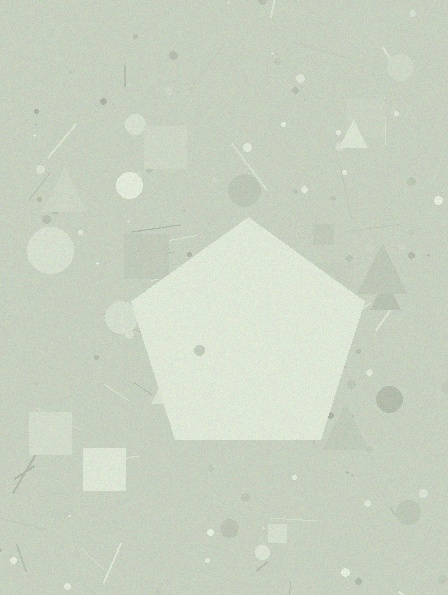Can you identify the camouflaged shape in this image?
The camouflaged shape is a pentagon.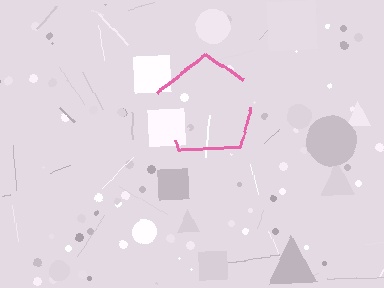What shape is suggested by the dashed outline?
The dashed outline suggests a pentagon.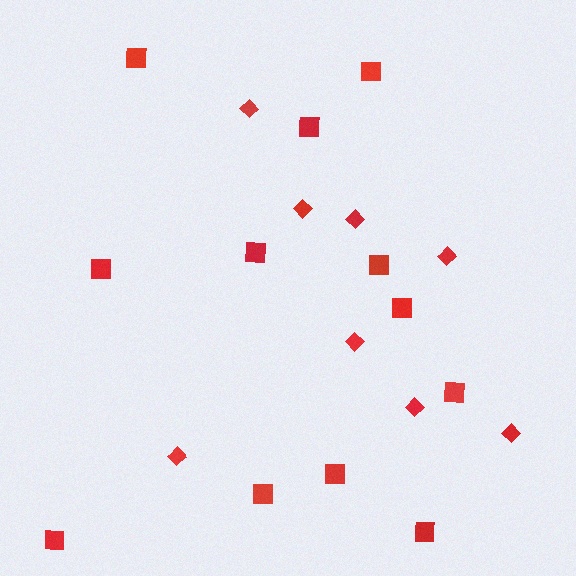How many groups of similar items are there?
There are 2 groups: one group of squares (12) and one group of diamonds (8).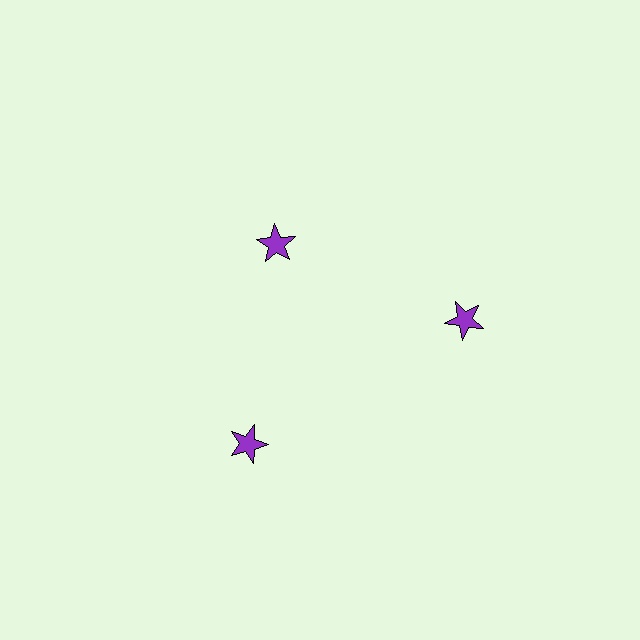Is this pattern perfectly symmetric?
No. The 3 purple stars are arranged in a ring, but one element near the 11 o'clock position is pulled inward toward the center, breaking the 3-fold rotational symmetry.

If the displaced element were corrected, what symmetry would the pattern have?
It would have 3-fold rotational symmetry — the pattern would map onto itself every 120 degrees.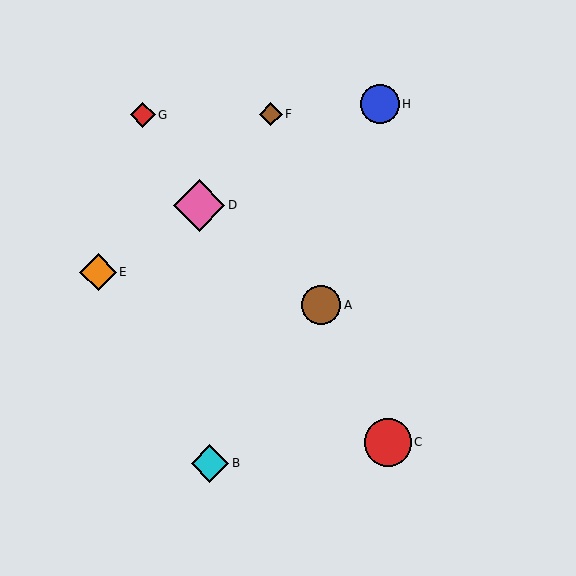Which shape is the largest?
The pink diamond (labeled D) is the largest.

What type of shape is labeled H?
Shape H is a blue circle.